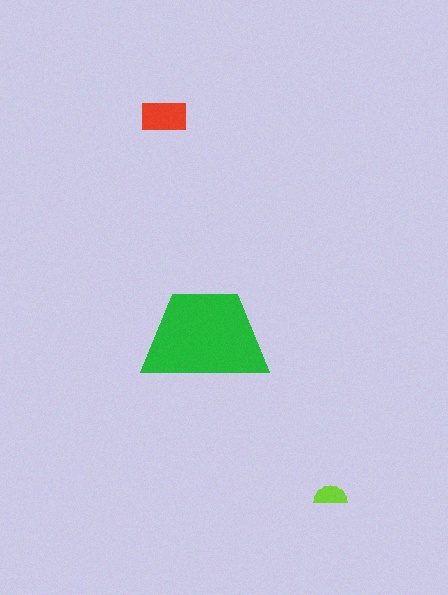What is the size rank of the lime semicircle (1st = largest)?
3rd.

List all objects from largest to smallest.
The green trapezoid, the red rectangle, the lime semicircle.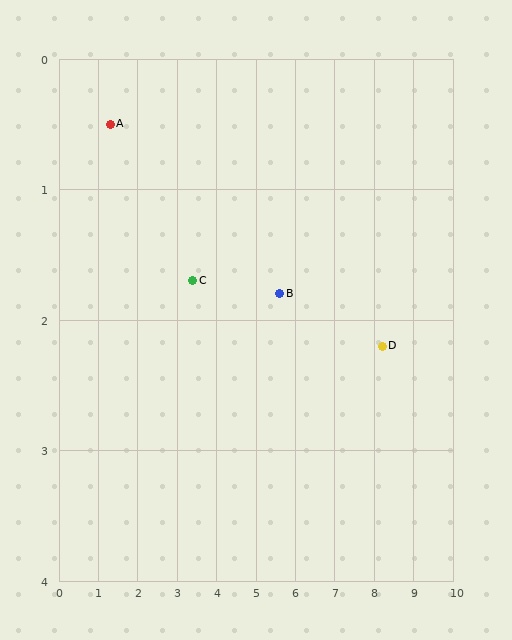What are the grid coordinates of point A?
Point A is at approximately (1.3, 0.5).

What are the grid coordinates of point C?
Point C is at approximately (3.4, 1.7).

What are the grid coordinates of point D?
Point D is at approximately (8.2, 2.2).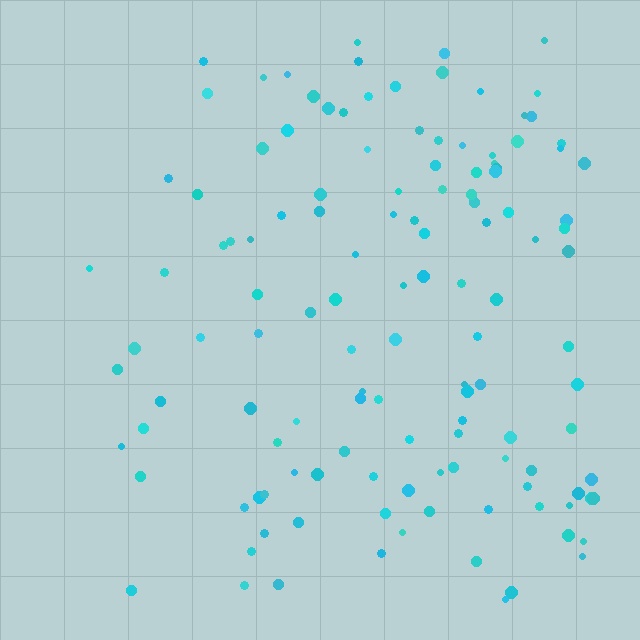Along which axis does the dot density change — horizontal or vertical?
Horizontal.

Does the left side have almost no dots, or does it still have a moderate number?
Still a moderate number, just noticeably fewer than the right.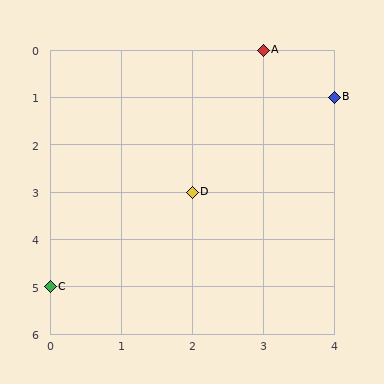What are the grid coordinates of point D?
Point D is at grid coordinates (2, 3).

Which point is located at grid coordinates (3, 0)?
Point A is at (3, 0).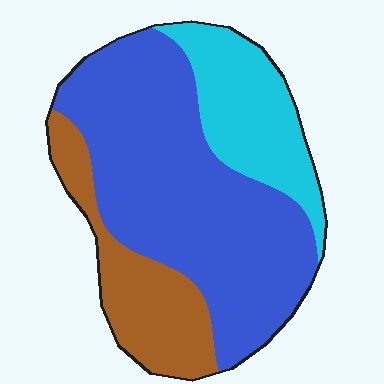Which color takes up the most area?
Blue, at roughly 60%.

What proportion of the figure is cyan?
Cyan covers around 20% of the figure.